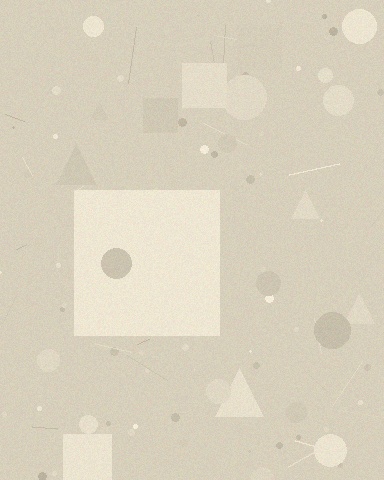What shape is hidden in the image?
A square is hidden in the image.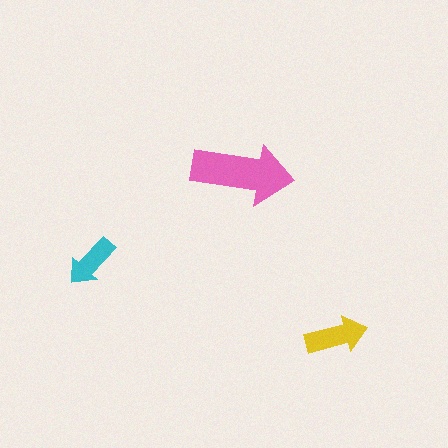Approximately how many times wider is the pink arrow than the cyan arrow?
About 2 times wider.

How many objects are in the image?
There are 3 objects in the image.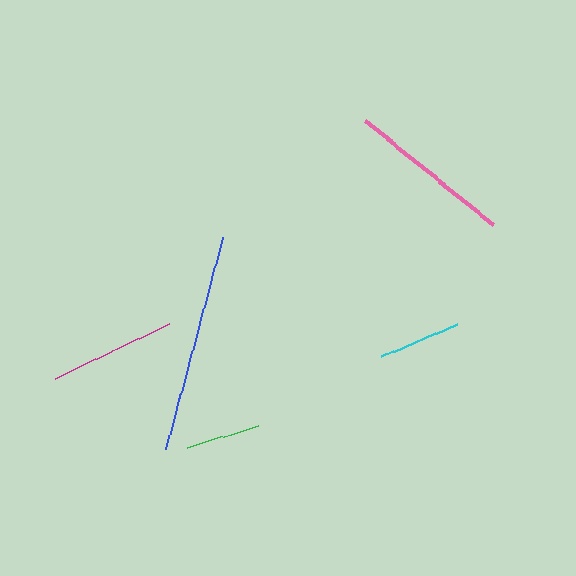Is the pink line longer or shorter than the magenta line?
The pink line is longer than the magenta line.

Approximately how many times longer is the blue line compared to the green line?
The blue line is approximately 3.0 times the length of the green line.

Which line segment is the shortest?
The green line is the shortest at approximately 74 pixels.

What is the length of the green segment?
The green segment is approximately 74 pixels long.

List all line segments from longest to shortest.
From longest to shortest: blue, pink, magenta, cyan, green.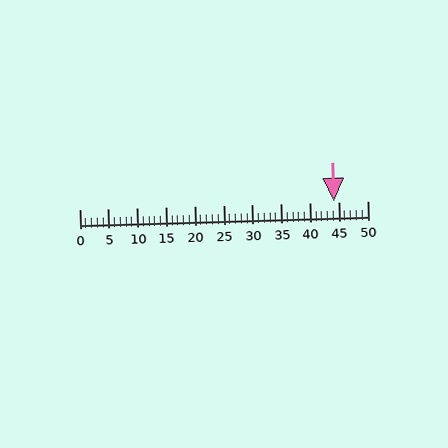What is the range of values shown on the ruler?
The ruler shows values from 0 to 50.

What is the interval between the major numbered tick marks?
The major tick marks are spaced 5 units apart.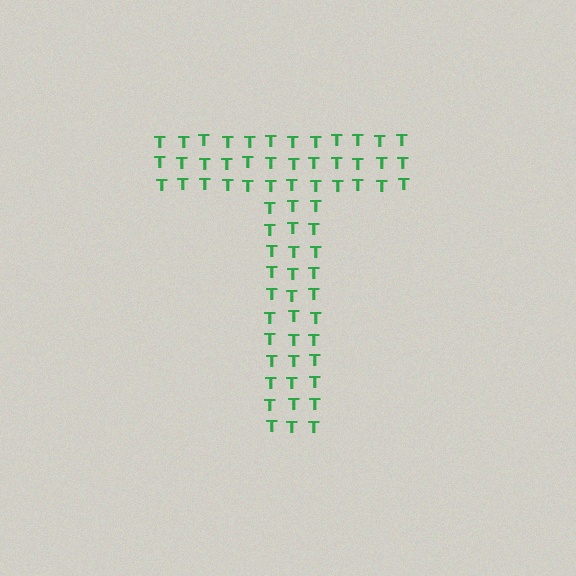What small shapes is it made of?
It is made of small letter T's.